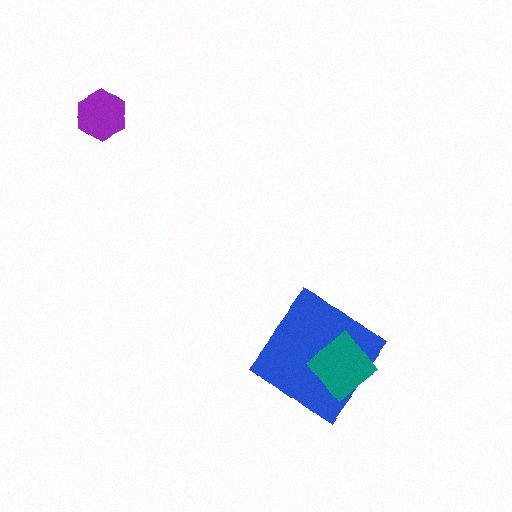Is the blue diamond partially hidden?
Yes, it is partially covered by another shape.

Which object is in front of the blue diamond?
The teal diamond is in front of the blue diamond.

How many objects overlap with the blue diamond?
1 object overlaps with the blue diamond.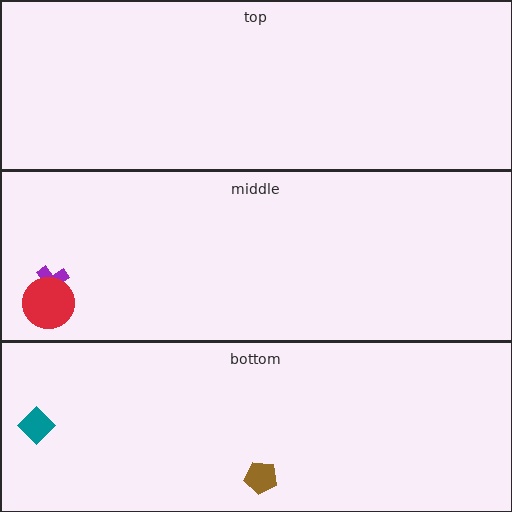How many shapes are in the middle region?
2.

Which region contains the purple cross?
The middle region.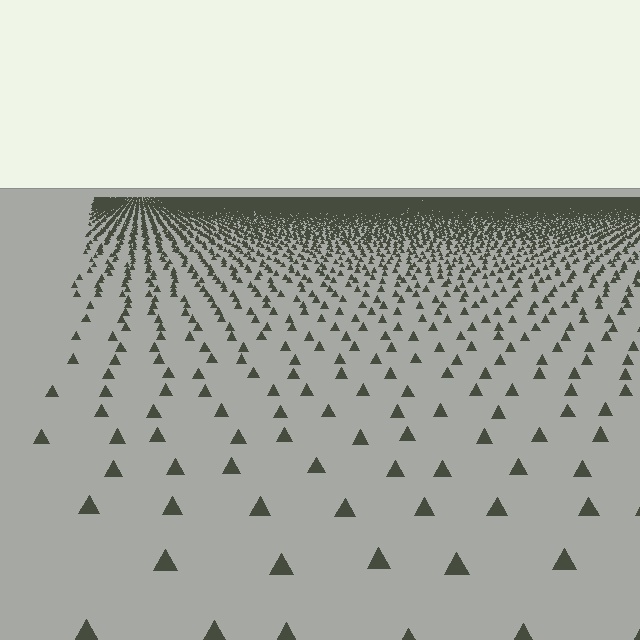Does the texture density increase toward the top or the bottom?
Density increases toward the top.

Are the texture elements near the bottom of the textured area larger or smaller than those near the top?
Larger. Near the bottom, elements are closer to the viewer and appear at a bigger on-screen size.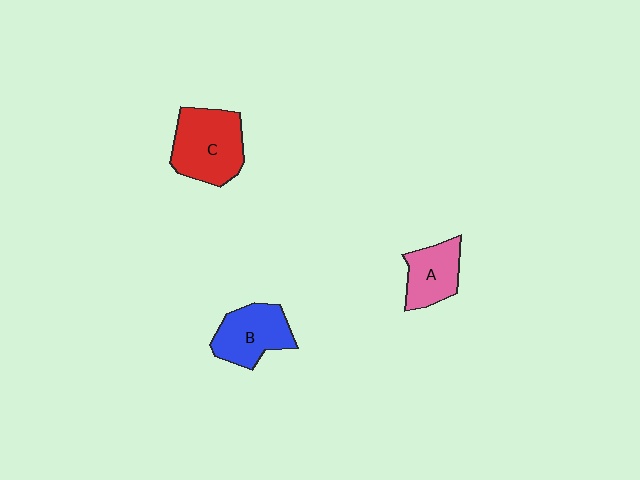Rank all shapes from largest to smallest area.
From largest to smallest: C (red), B (blue), A (pink).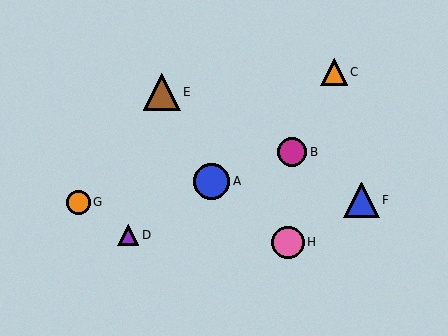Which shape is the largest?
The brown triangle (labeled E) is the largest.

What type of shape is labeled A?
Shape A is a blue circle.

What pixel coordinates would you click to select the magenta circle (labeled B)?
Click at (292, 152) to select the magenta circle B.